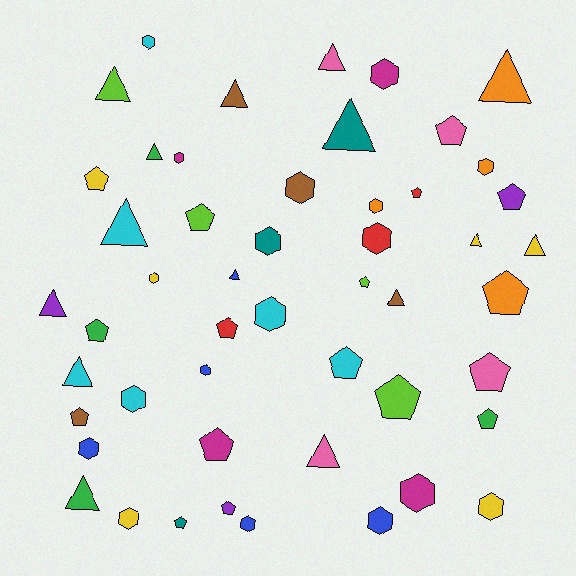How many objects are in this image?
There are 50 objects.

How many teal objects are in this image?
There are 3 teal objects.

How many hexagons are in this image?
There are 18 hexagons.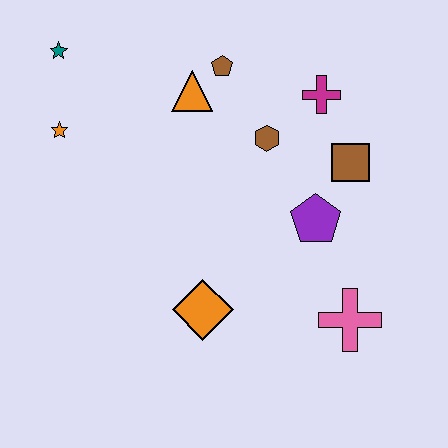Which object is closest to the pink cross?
The purple pentagon is closest to the pink cross.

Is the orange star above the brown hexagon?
Yes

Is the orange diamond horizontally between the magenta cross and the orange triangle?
Yes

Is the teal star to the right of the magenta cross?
No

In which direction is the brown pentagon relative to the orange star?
The brown pentagon is to the right of the orange star.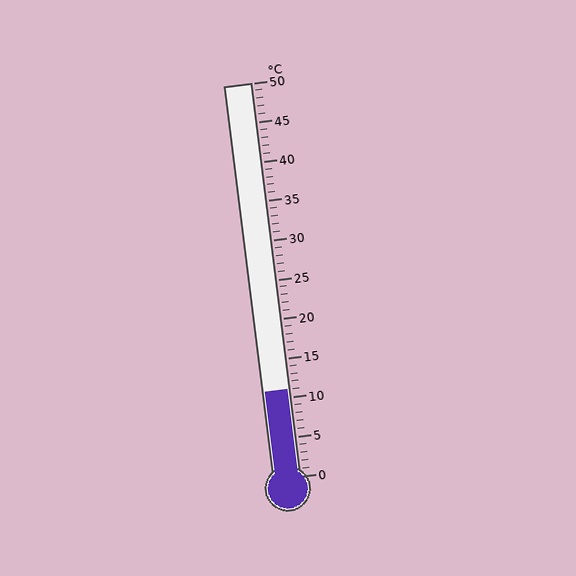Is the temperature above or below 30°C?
The temperature is below 30°C.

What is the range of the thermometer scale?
The thermometer scale ranges from 0°C to 50°C.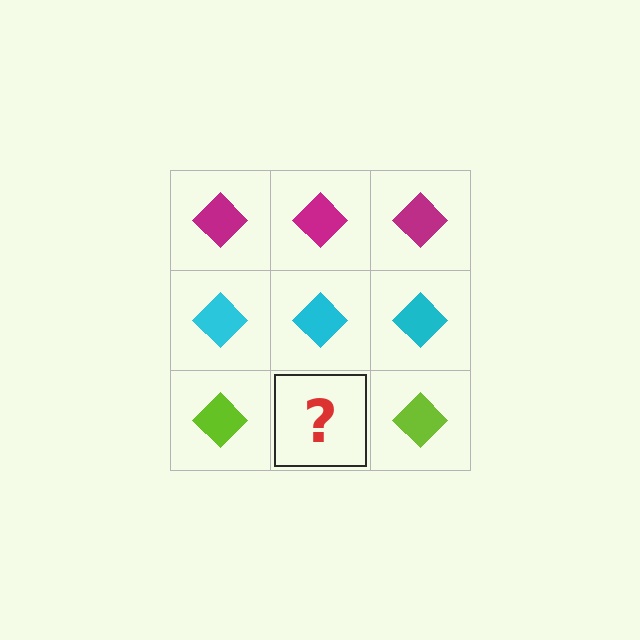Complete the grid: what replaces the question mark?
The question mark should be replaced with a lime diamond.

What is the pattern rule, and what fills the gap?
The rule is that each row has a consistent color. The gap should be filled with a lime diamond.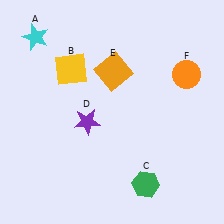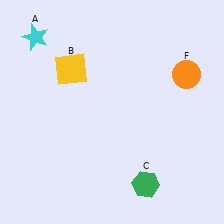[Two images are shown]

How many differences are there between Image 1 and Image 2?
There are 2 differences between the two images.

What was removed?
The purple star (D), the orange square (E) were removed in Image 2.